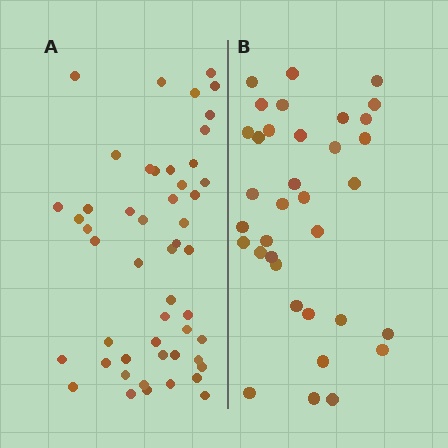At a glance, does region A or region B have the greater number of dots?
Region A (the left region) has more dots.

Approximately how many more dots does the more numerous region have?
Region A has approximately 15 more dots than region B.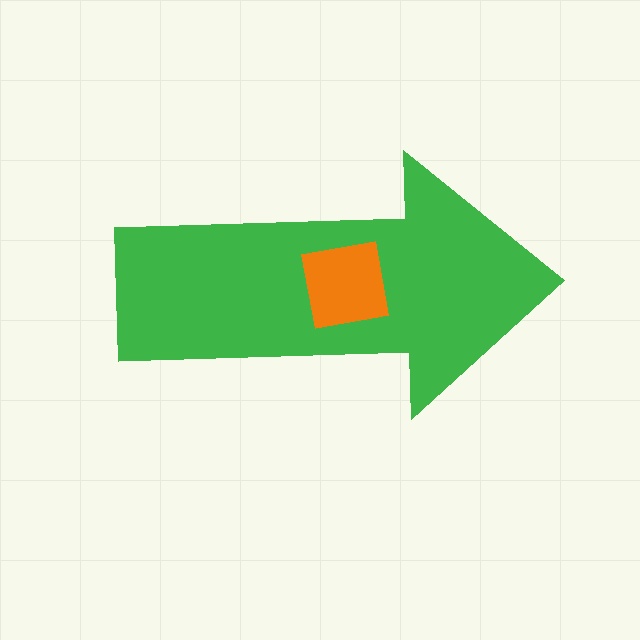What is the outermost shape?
The green arrow.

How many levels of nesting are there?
2.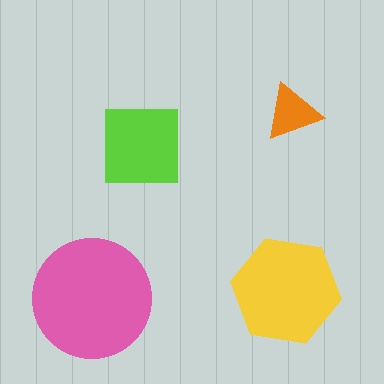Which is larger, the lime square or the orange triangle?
The lime square.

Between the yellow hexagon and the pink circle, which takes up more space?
The pink circle.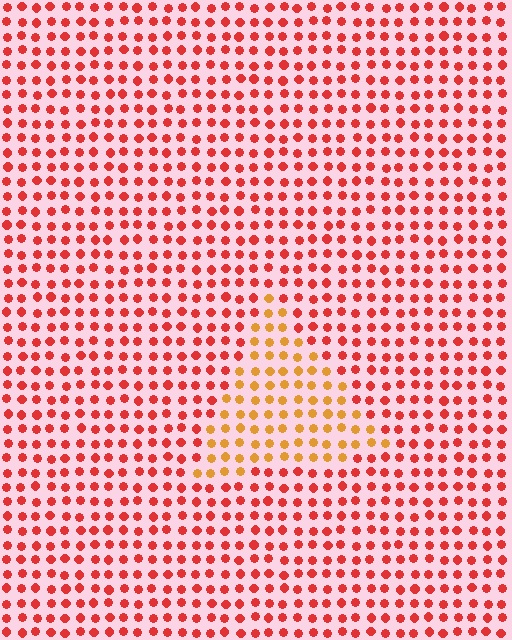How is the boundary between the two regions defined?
The boundary is defined purely by a slight shift in hue (about 37 degrees). Spacing, size, and orientation are identical on both sides.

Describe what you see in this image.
The image is filled with small red elements in a uniform arrangement. A triangle-shaped region is visible where the elements are tinted to a slightly different hue, forming a subtle color boundary.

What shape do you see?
I see a triangle.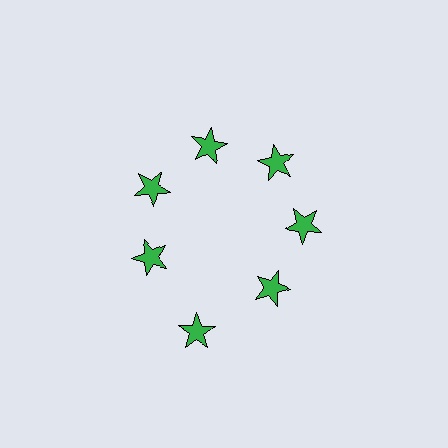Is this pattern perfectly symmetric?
No. The 7 green stars are arranged in a ring, but one element near the 6 o'clock position is pushed outward from the center, breaking the 7-fold rotational symmetry.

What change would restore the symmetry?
The symmetry would be restored by moving it inward, back onto the ring so that all 7 stars sit at equal angles and equal distance from the center.